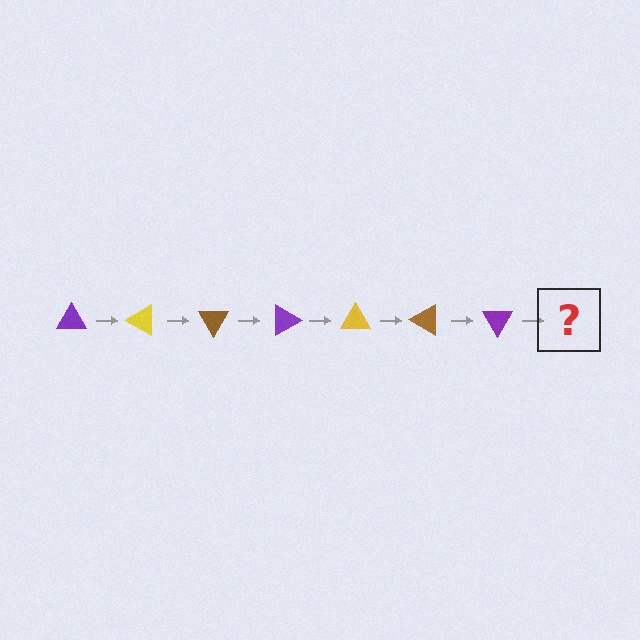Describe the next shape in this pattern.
It should be a yellow triangle, rotated 210 degrees from the start.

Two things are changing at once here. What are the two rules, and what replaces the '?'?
The two rules are that it rotates 30 degrees each step and the color cycles through purple, yellow, and brown. The '?' should be a yellow triangle, rotated 210 degrees from the start.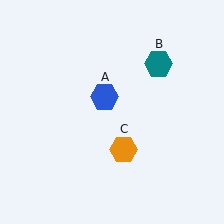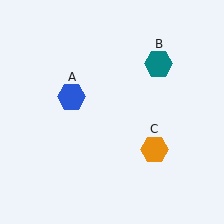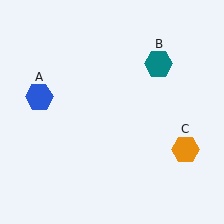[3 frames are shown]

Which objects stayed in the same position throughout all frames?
Teal hexagon (object B) remained stationary.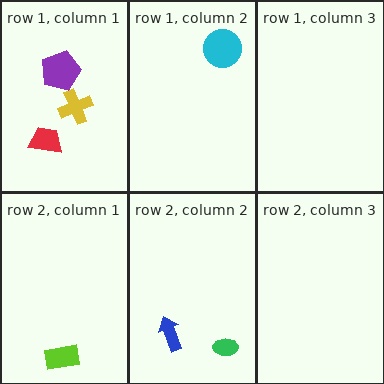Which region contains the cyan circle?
The row 1, column 2 region.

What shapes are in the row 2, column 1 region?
The lime rectangle.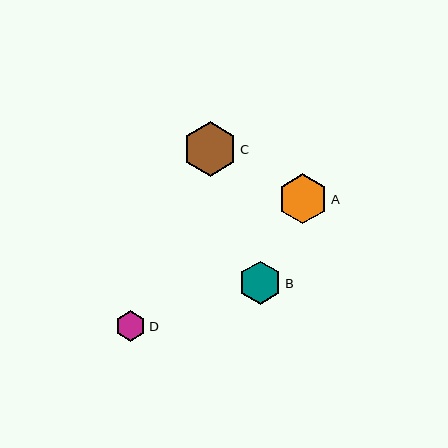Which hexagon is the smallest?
Hexagon D is the smallest with a size of approximately 31 pixels.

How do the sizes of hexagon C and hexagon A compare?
Hexagon C and hexagon A are approximately the same size.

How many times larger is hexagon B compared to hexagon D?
Hexagon B is approximately 1.4 times the size of hexagon D.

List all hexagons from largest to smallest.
From largest to smallest: C, A, B, D.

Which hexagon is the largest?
Hexagon C is the largest with a size of approximately 54 pixels.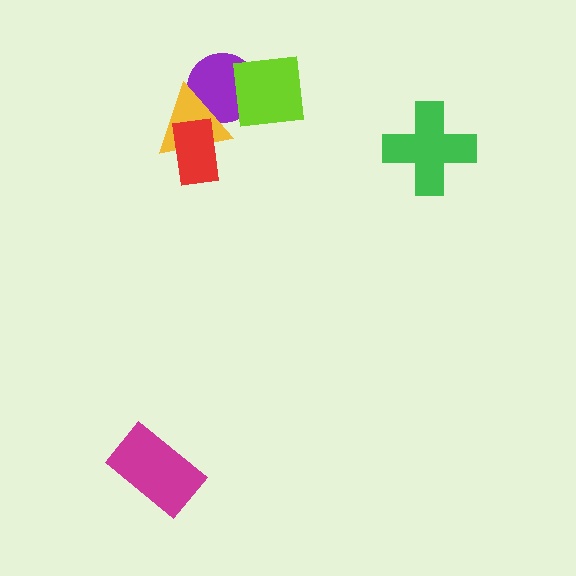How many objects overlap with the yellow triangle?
2 objects overlap with the yellow triangle.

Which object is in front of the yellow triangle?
The red rectangle is in front of the yellow triangle.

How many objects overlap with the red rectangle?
1 object overlaps with the red rectangle.